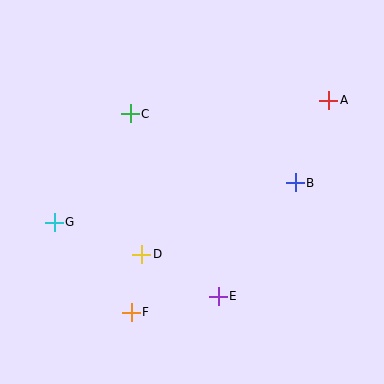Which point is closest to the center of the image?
Point D at (142, 254) is closest to the center.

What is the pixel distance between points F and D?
The distance between F and D is 59 pixels.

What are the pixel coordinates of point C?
Point C is at (130, 114).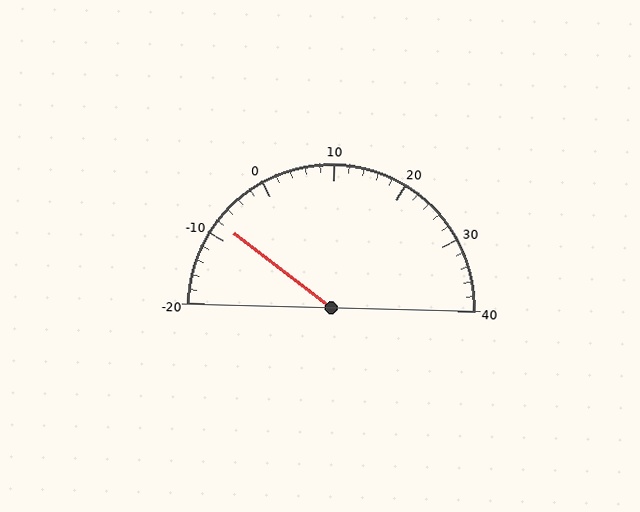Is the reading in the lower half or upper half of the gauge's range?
The reading is in the lower half of the range (-20 to 40).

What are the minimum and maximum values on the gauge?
The gauge ranges from -20 to 40.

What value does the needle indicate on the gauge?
The needle indicates approximately -8.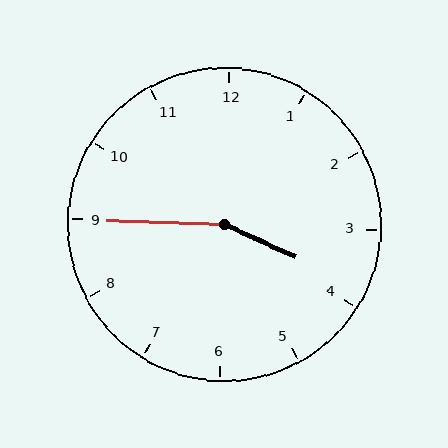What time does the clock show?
3:45.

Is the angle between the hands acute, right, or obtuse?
It is obtuse.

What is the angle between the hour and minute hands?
Approximately 158 degrees.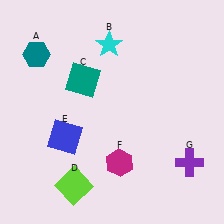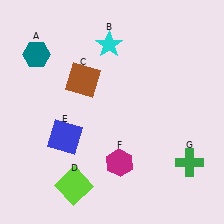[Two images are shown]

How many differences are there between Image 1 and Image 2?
There are 2 differences between the two images.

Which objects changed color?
C changed from teal to brown. G changed from purple to green.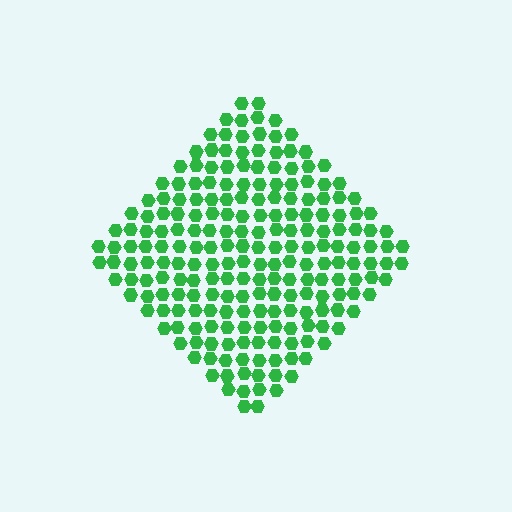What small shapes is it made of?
It is made of small hexagons.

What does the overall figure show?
The overall figure shows a diamond.